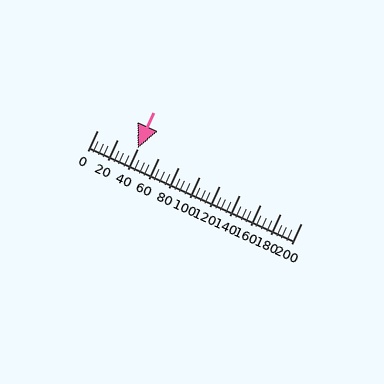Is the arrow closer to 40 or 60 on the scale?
The arrow is closer to 40.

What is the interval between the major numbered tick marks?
The major tick marks are spaced 20 units apart.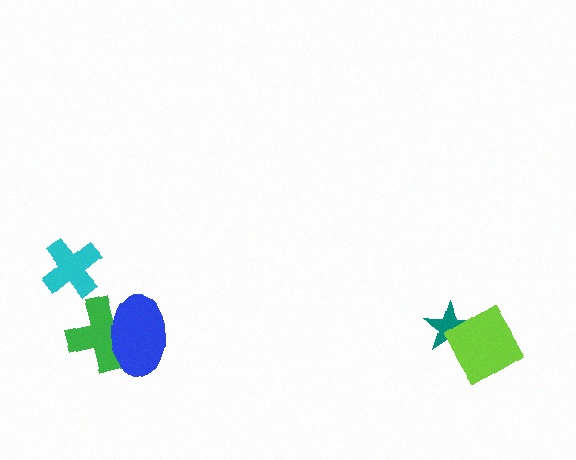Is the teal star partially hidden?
Yes, it is partially covered by another shape.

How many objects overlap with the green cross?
1 object overlaps with the green cross.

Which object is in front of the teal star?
The lime diamond is in front of the teal star.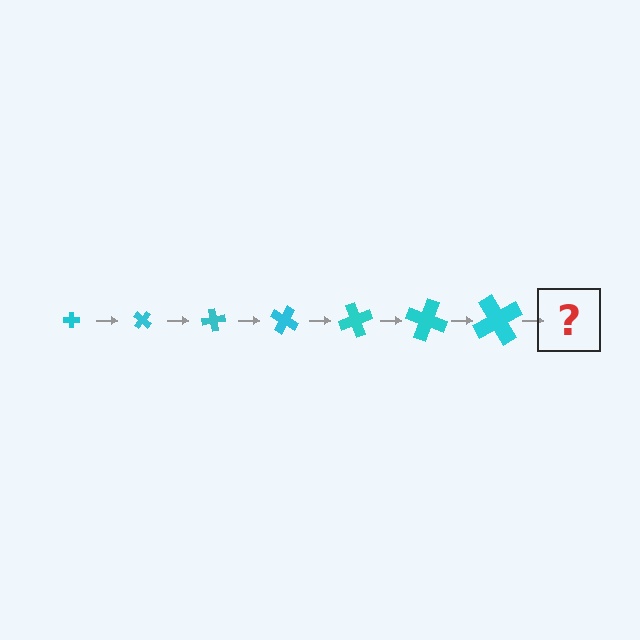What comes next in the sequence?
The next element should be a cross, larger than the previous one and rotated 280 degrees from the start.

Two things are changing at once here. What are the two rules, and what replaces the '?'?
The two rules are that the cross grows larger each step and it rotates 40 degrees each step. The '?' should be a cross, larger than the previous one and rotated 280 degrees from the start.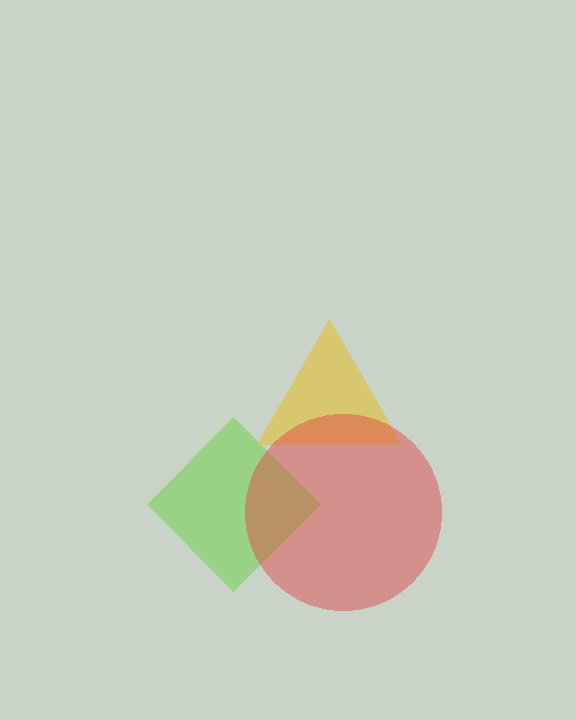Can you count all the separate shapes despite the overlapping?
Yes, there are 3 separate shapes.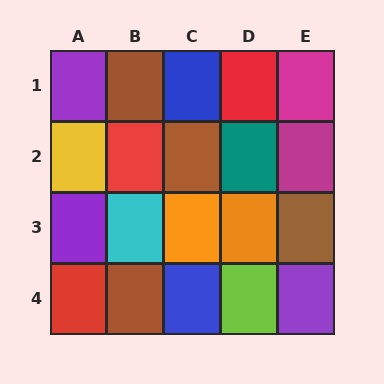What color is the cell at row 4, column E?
Purple.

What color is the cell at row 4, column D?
Lime.